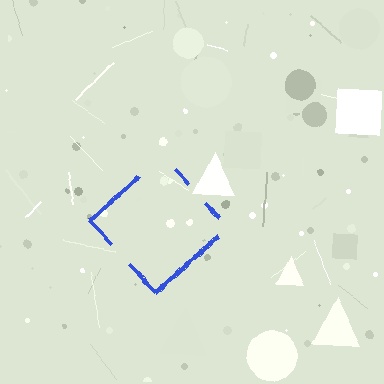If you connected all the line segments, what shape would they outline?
They would outline a diamond.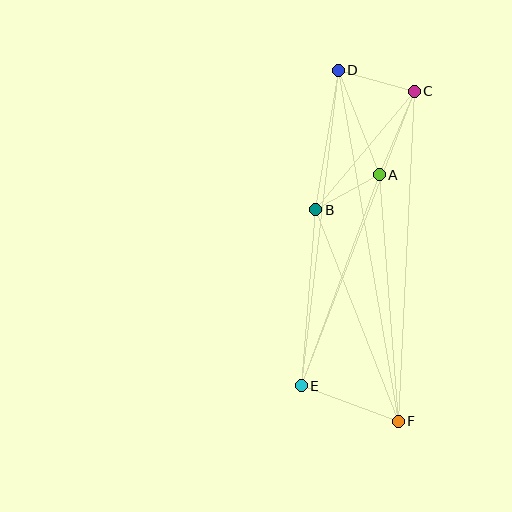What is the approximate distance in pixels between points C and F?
The distance between C and F is approximately 330 pixels.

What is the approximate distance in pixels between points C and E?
The distance between C and E is approximately 315 pixels.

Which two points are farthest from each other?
Points D and F are farthest from each other.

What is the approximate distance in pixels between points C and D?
The distance between C and D is approximately 79 pixels.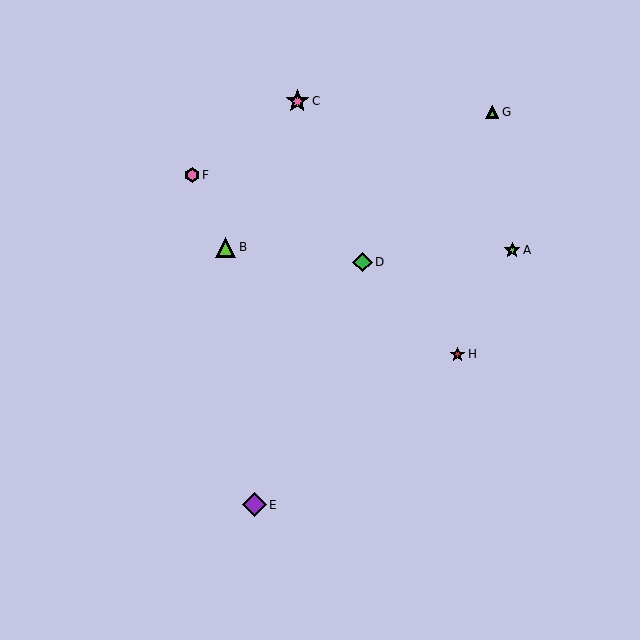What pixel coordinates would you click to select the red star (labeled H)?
Click at (458, 354) to select the red star H.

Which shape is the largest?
The purple diamond (labeled E) is the largest.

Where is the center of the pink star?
The center of the pink star is at (297, 101).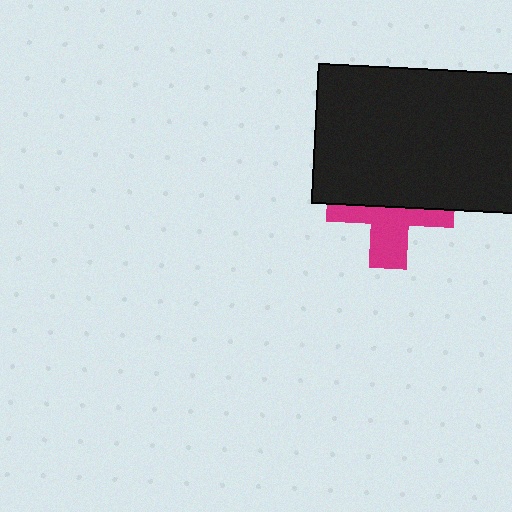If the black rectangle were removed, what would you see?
You would see the complete magenta cross.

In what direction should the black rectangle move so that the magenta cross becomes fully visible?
The black rectangle should move up. That is the shortest direction to clear the overlap and leave the magenta cross fully visible.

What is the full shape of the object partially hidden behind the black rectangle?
The partially hidden object is a magenta cross.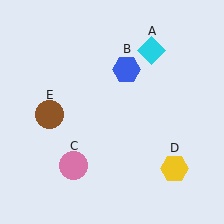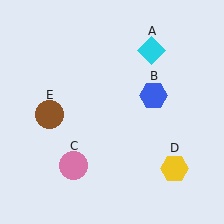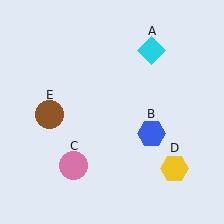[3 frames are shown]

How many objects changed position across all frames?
1 object changed position: blue hexagon (object B).